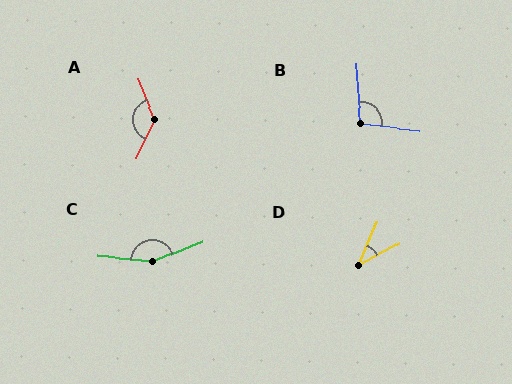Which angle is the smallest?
D, at approximately 38 degrees.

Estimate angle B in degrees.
Approximately 100 degrees.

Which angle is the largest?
C, at approximately 153 degrees.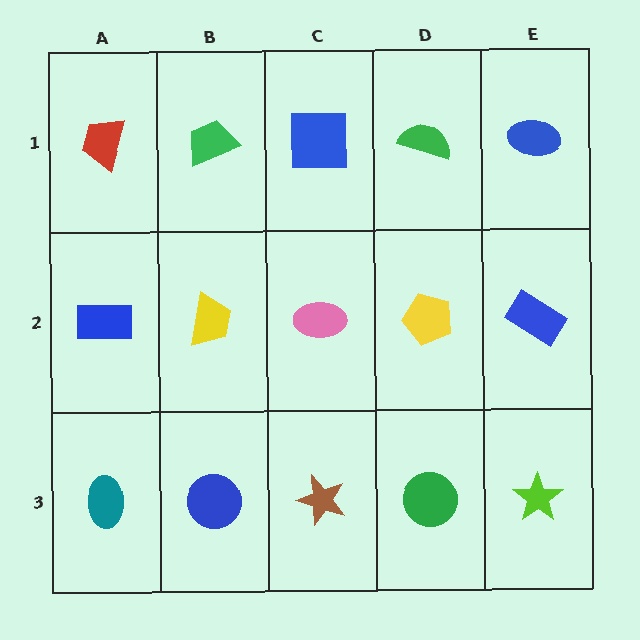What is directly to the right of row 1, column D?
A blue ellipse.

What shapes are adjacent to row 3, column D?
A yellow pentagon (row 2, column D), a brown star (row 3, column C), a lime star (row 3, column E).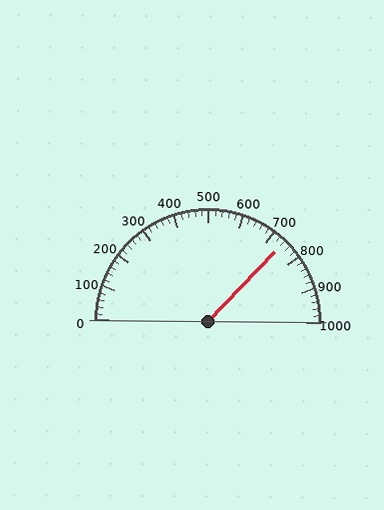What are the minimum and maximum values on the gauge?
The gauge ranges from 0 to 1000.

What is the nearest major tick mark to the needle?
The nearest major tick mark is 700.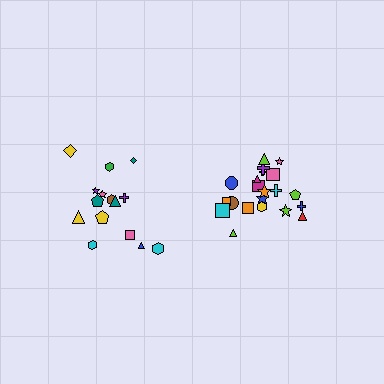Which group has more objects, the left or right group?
The right group.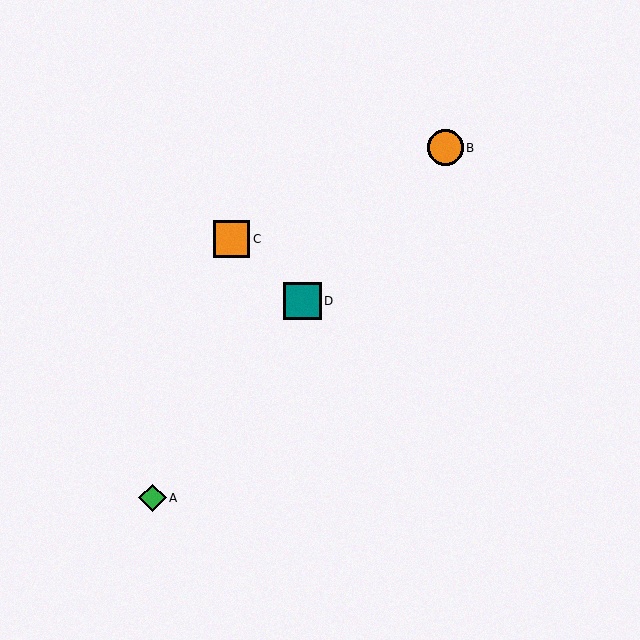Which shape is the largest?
The teal square (labeled D) is the largest.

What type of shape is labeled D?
Shape D is a teal square.